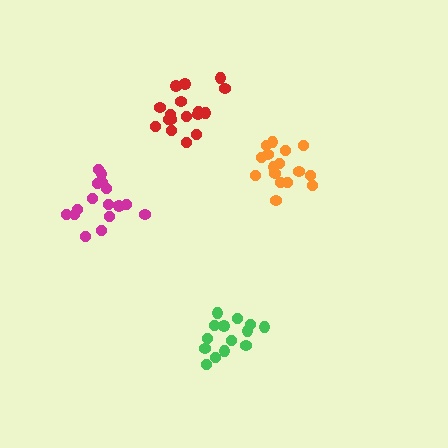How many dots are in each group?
Group 1: 16 dots, Group 2: 16 dots, Group 3: 14 dots, Group 4: 17 dots (63 total).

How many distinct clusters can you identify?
There are 4 distinct clusters.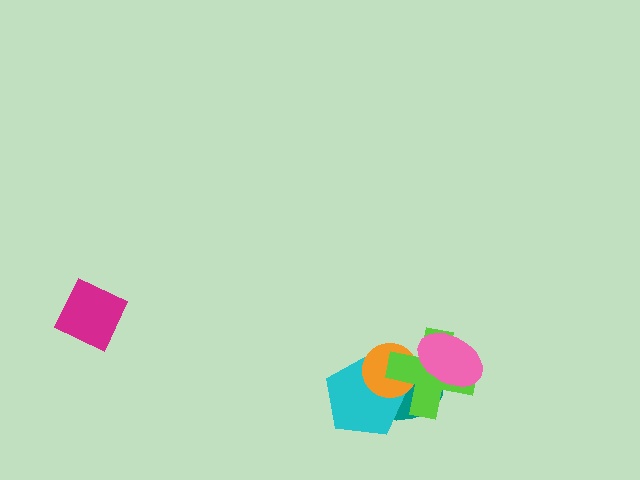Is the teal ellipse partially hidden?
Yes, it is partially covered by another shape.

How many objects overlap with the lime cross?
4 objects overlap with the lime cross.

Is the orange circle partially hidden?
Yes, it is partially covered by another shape.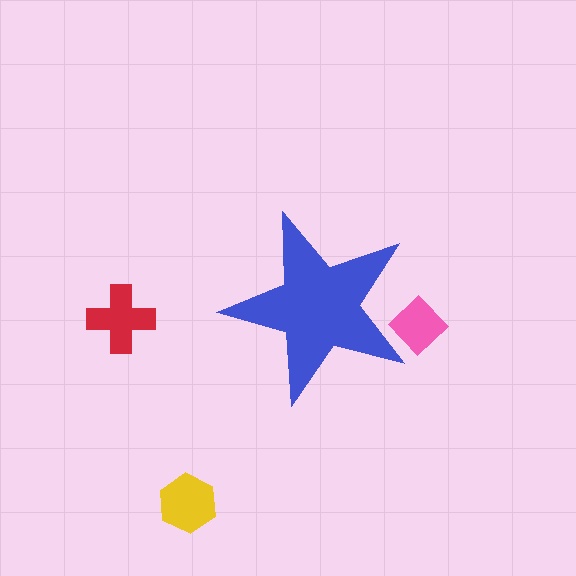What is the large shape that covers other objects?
A blue star.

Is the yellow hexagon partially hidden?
No, the yellow hexagon is fully visible.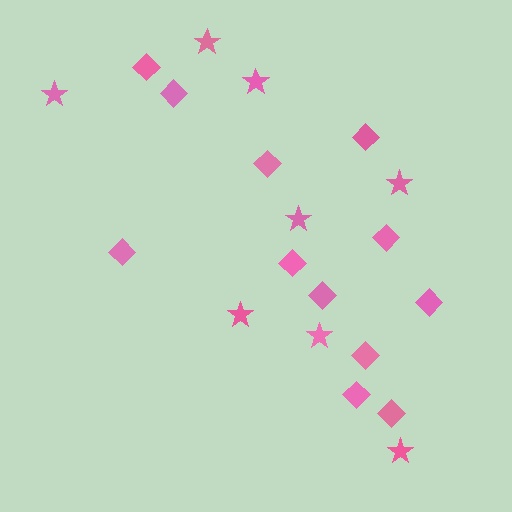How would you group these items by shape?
There are 2 groups: one group of stars (8) and one group of diamonds (12).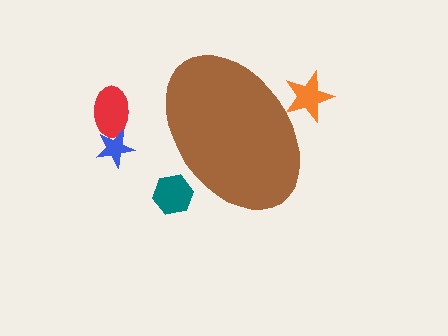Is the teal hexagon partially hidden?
Yes, the teal hexagon is partially hidden behind the brown ellipse.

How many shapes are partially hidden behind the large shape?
2 shapes are partially hidden.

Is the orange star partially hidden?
Yes, the orange star is partially hidden behind the brown ellipse.